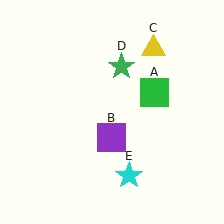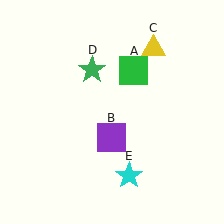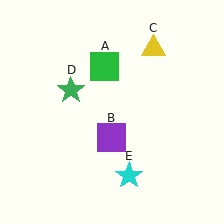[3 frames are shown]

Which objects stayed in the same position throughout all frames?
Purple square (object B) and yellow triangle (object C) and cyan star (object E) remained stationary.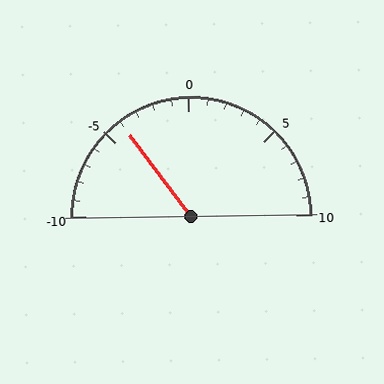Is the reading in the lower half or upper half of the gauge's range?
The reading is in the lower half of the range (-10 to 10).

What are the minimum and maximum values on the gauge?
The gauge ranges from -10 to 10.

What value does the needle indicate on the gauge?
The needle indicates approximately -4.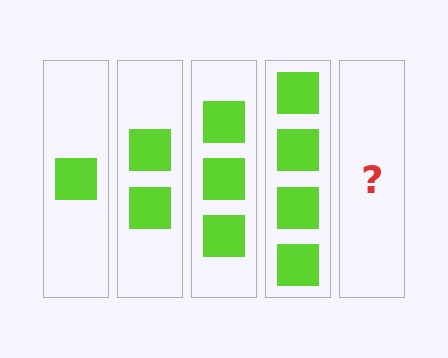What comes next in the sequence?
The next element should be 5 squares.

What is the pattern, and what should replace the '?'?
The pattern is that each step adds one more square. The '?' should be 5 squares.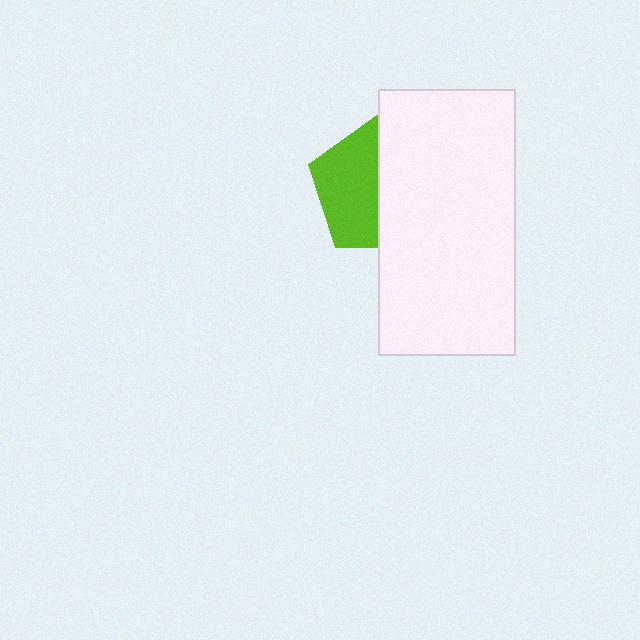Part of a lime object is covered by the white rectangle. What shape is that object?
It is a pentagon.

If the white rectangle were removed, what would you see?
You would see the complete lime pentagon.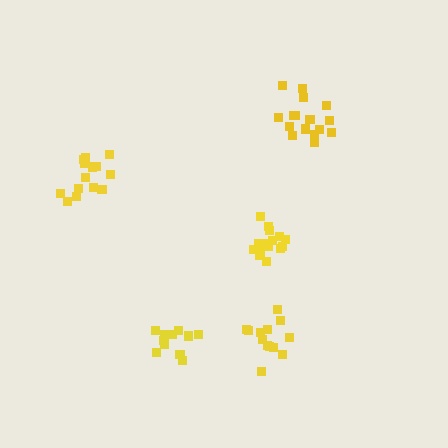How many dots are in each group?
Group 1: 15 dots, Group 2: 16 dots, Group 3: 13 dots, Group 4: 17 dots, Group 5: 14 dots (75 total).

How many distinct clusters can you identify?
There are 5 distinct clusters.